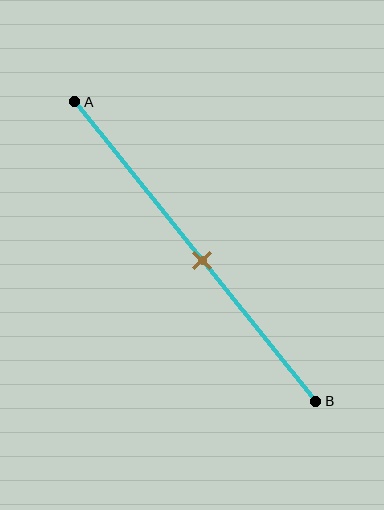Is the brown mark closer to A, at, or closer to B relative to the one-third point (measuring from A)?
The brown mark is closer to point B than the one-third point of segment AB.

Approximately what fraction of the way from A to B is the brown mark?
The brown mark is approximately 55% of the way from A to B.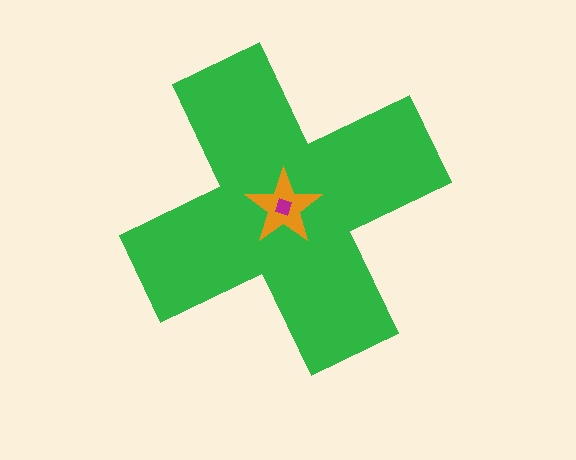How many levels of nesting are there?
3.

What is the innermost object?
The magenta square.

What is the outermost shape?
The green cross.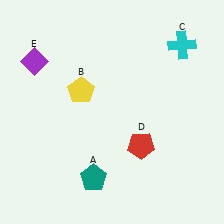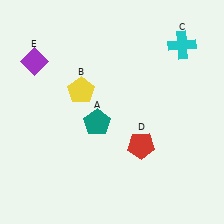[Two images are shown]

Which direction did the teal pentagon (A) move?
The teal pentagon (A) moved up.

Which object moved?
The teal pentagon (A) moved up.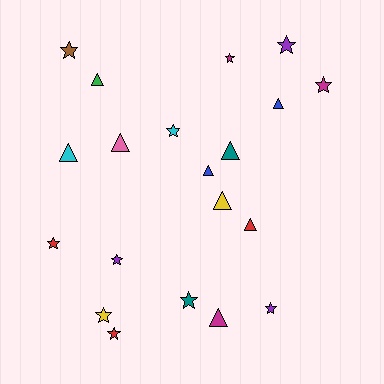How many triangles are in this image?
There are 9 triangles.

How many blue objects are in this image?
There are 2 blue objects.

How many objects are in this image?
There are 20 objects.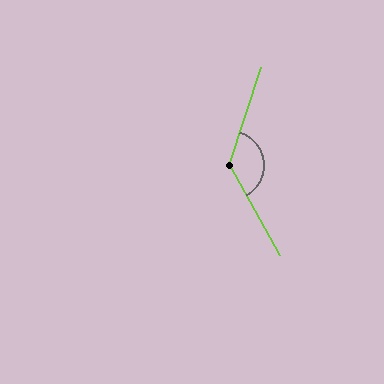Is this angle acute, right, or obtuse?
It is obtuse.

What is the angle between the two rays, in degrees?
Approximately 132 degrees.